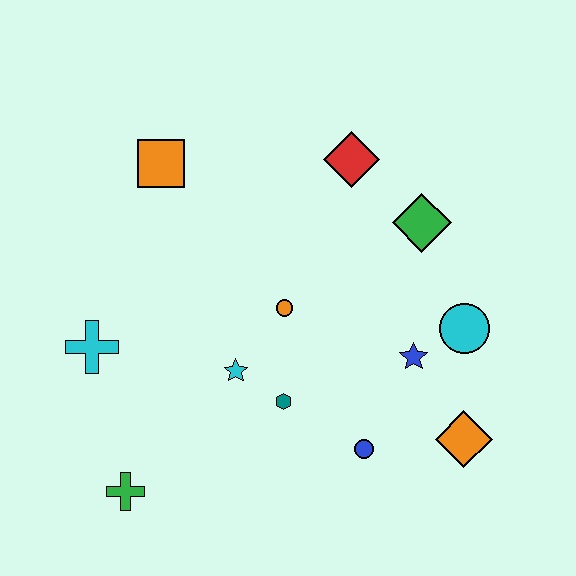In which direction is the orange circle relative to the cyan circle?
The orange circle is to the left of the cyan circle.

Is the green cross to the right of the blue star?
No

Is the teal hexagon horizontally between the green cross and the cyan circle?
Yes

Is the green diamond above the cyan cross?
Yes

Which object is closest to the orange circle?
The cyan star is closest to the orange circle.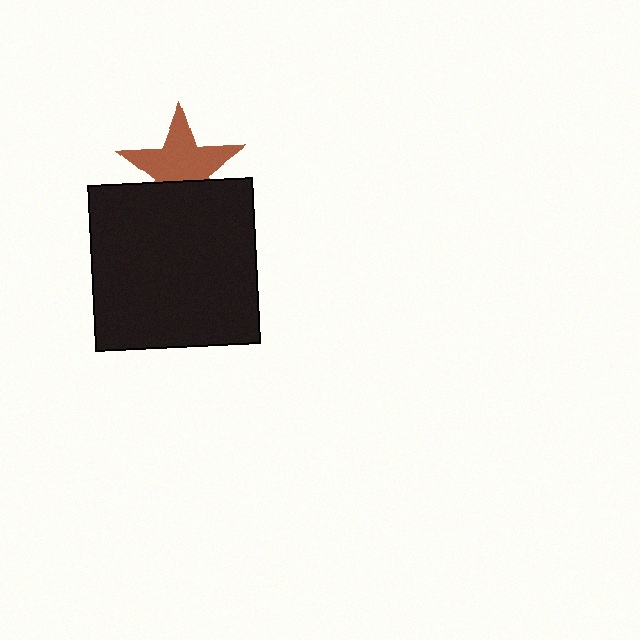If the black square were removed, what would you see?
You would see the complete brown star.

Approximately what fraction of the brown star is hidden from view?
Roughly 35% of the brown star is hidden behind the black square.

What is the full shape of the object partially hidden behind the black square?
The partially hidden object is a brown star.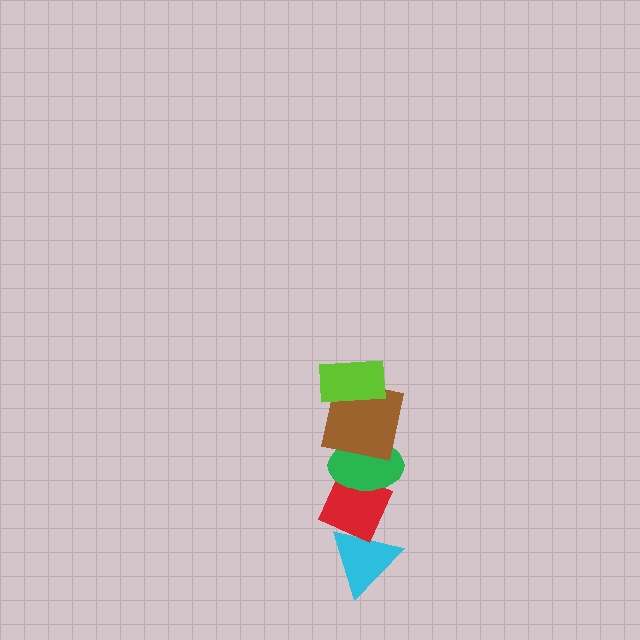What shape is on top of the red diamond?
The green ellipse is on top of the red diamond.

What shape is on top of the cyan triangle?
The red diamond is on top of the cyan triangle.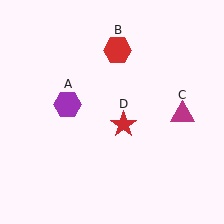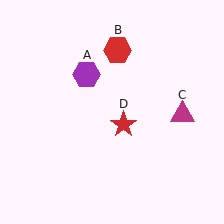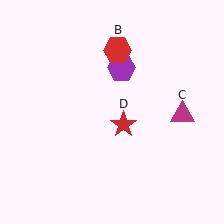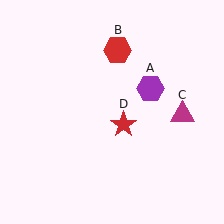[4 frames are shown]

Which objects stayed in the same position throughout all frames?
Red hexagon (object B) and magenta triangle (object C) and red star (object D) remained stationary.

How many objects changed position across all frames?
1 object changed position: purple hexagon (object A).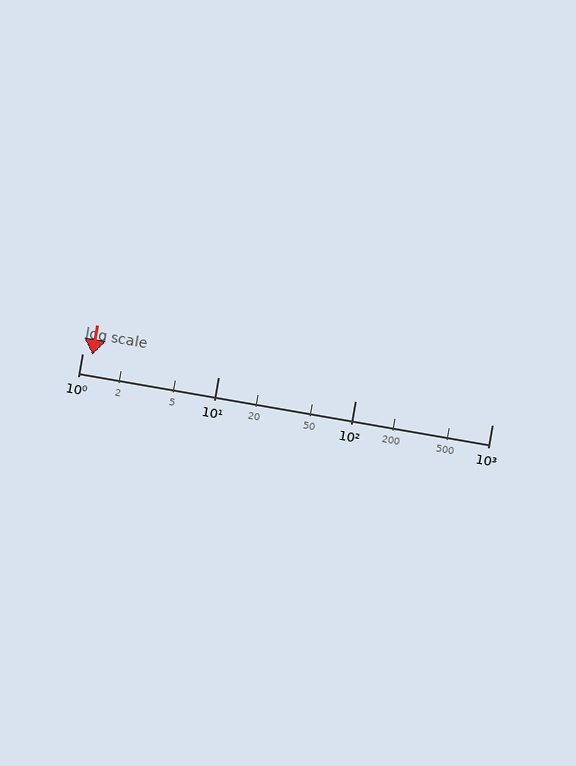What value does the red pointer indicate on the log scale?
The pointer indicates approximately 1.2.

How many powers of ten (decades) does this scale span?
The scale spans 3 decades, from 1 to 1000.